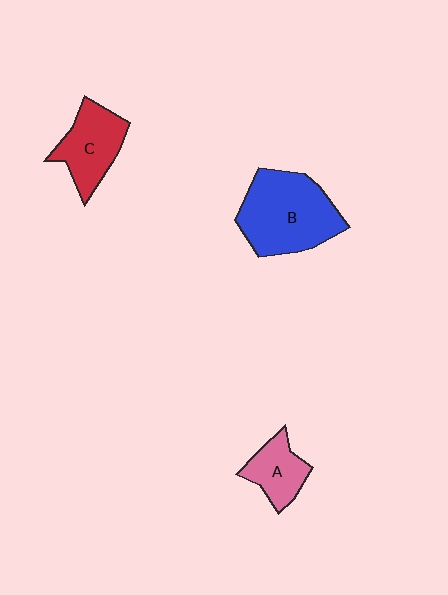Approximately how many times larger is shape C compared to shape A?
Approximately 1.4 times.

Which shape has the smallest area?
Shape A (pink).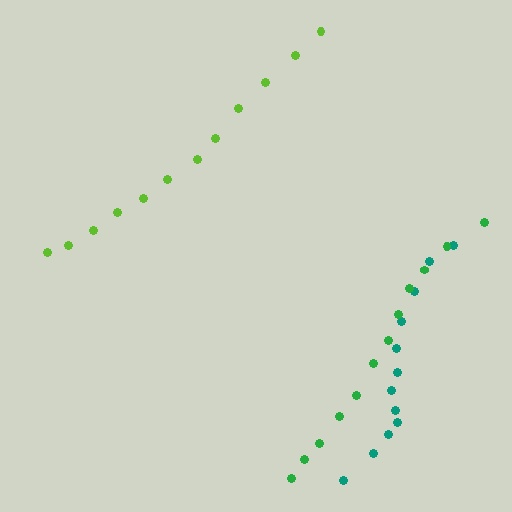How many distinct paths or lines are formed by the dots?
There are 3 distinct paths.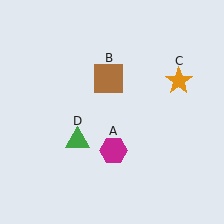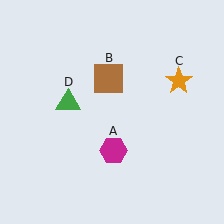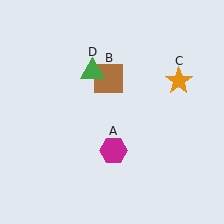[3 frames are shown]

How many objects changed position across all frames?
1 object changed position: green triangle (object D).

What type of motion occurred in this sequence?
The green triangle (object D) rotated clockwise around the center of the scene.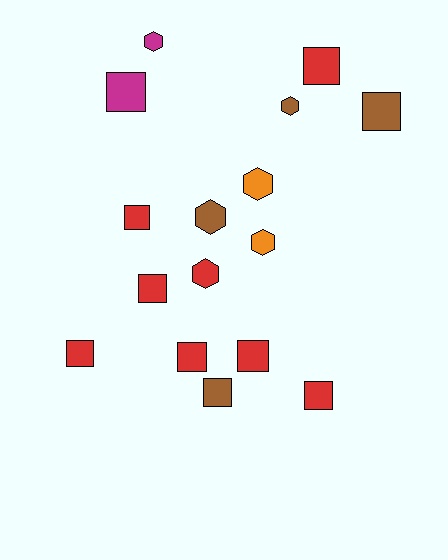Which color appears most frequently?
Red, with 8 objects.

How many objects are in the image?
There are 16 objects.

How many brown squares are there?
There are 2 brown squares.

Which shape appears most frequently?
Square, with 10 objects.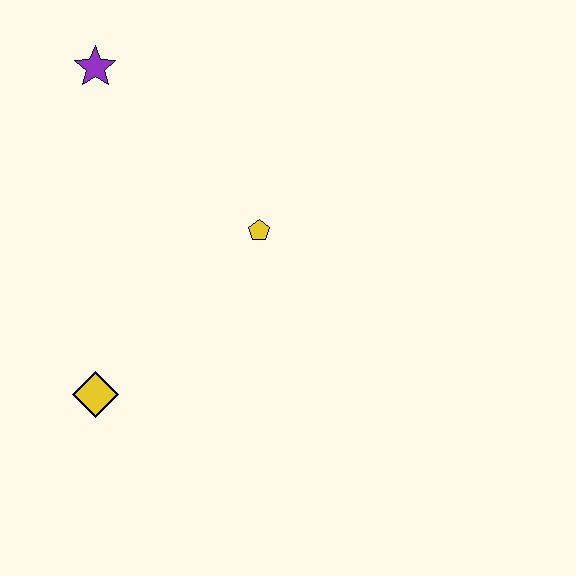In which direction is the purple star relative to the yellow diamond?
The purple star is above the yellow diamond.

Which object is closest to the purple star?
The yellow pentagon is closest to the purple star.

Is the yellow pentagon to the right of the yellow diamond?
Yes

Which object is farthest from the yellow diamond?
The purple star is farthest from the yellow diamond.